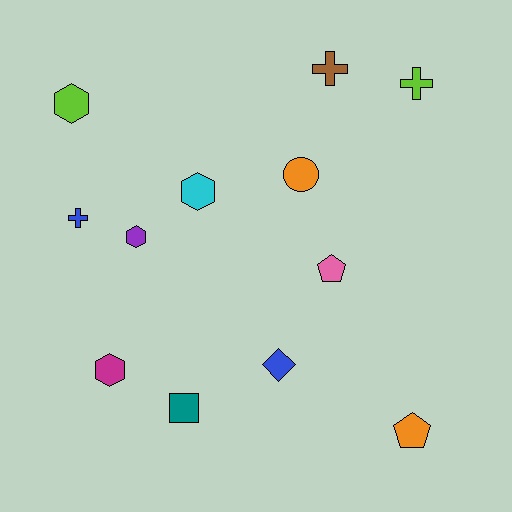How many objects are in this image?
There are 12 objects.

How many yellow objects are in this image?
There are no yellow objects.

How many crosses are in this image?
There are 3 crosses.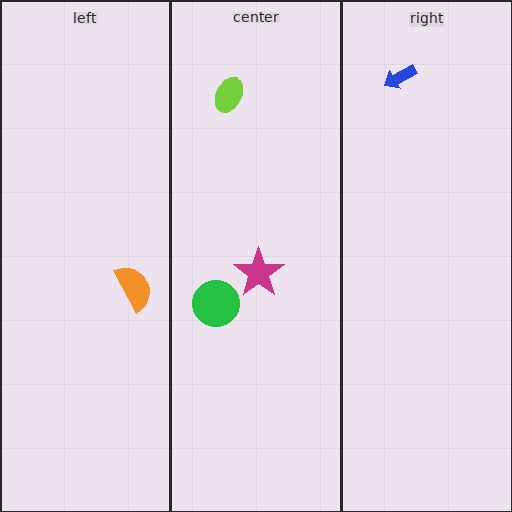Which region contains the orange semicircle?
The left region.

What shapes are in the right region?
The blue arrow.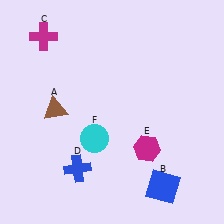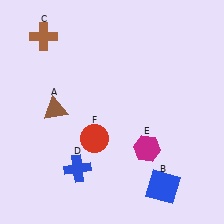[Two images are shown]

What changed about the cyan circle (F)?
In Image 1, F is cyan. In Image 2, it changed to red.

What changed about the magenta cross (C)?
In Image 1, C is magenta. In Image 2, it changed to brown.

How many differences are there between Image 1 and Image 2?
There are 2 differences between the two images.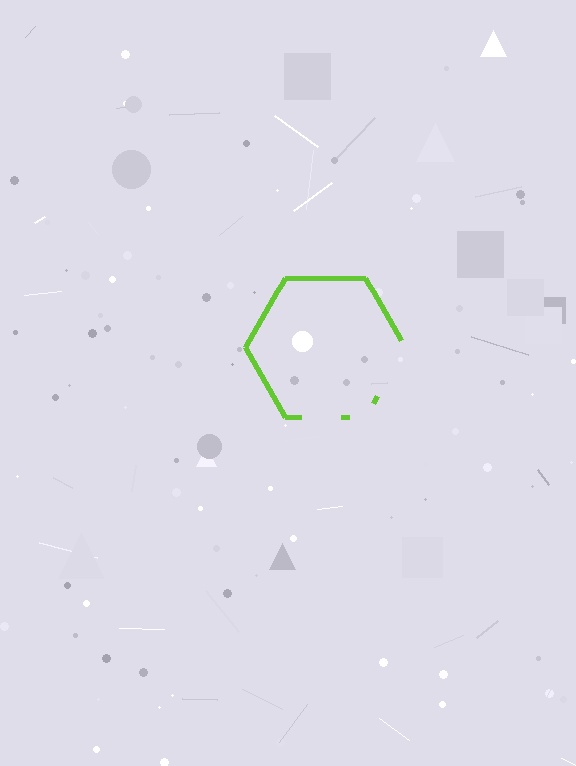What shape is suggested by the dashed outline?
The dashed outline suggests a hexagon.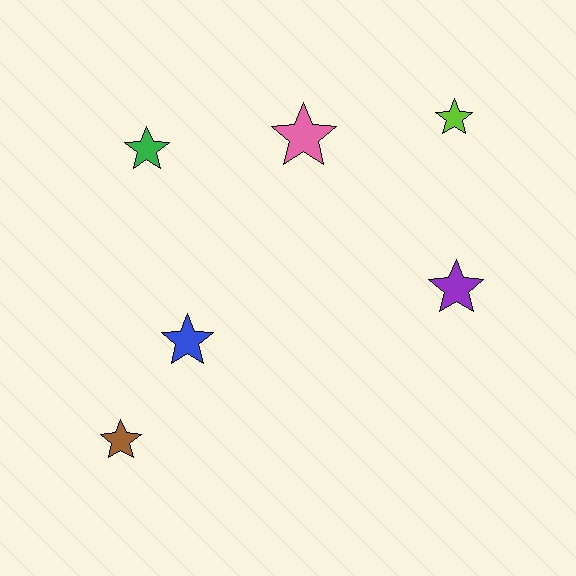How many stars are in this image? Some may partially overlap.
There are 6 stars.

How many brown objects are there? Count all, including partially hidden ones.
There is 1 brown object.